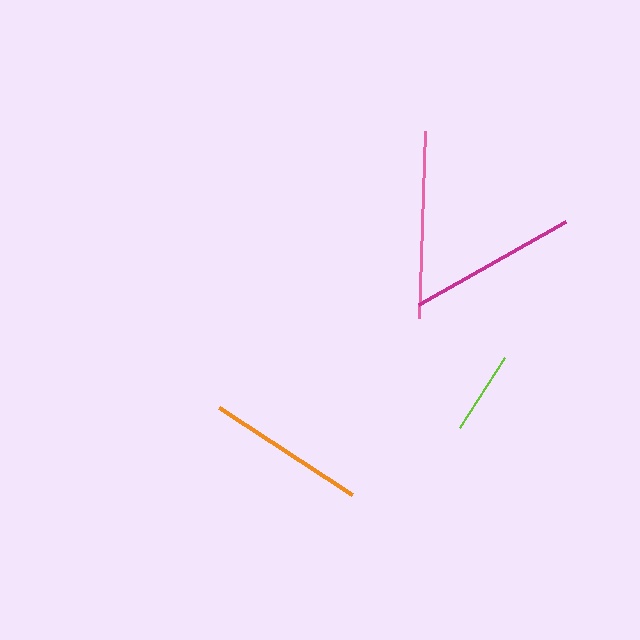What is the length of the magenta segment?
The magenta segment is approximately 169 pixels long.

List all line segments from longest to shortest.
From longest to shortest: pink, magenta, orange, lime.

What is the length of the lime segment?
The lime segment is approximately 82 pixels long.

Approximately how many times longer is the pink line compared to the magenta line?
The pink line is approximately 1.1 times the length of the magenta line.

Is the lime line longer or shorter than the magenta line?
The magenta line is longer than the lime line.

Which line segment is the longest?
The pink line is the longest at approximately 187 pixels.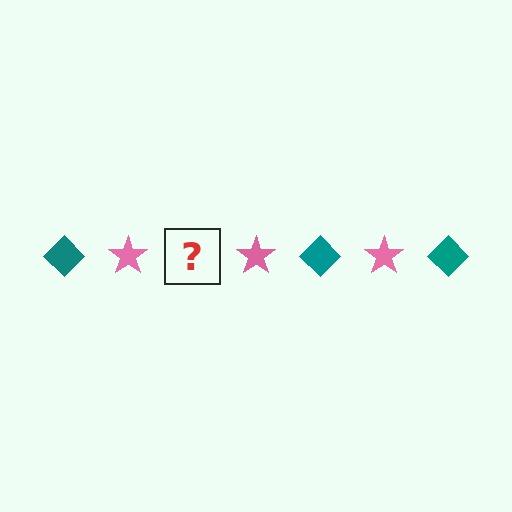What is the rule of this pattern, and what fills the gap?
The rule is that the pattern alternates between teal diamond and pink star. The gap should be filled with a teal diamond.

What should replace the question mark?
The question mark should be replaced with a teal diamond.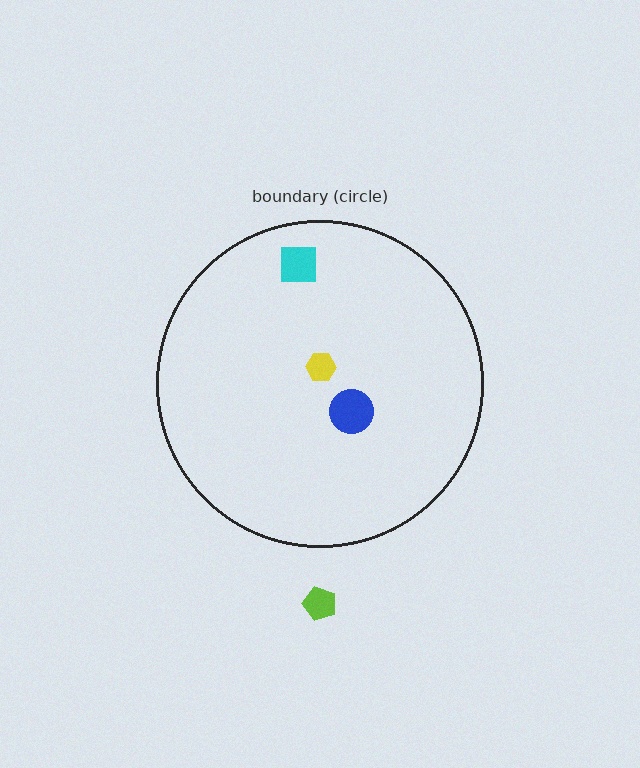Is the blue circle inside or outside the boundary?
Inside.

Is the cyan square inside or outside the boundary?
Inside.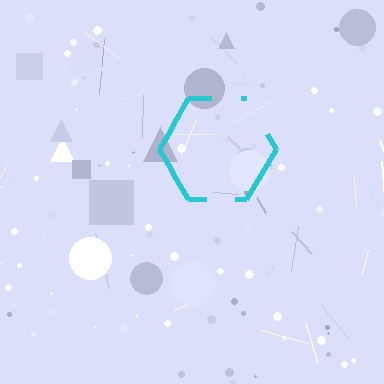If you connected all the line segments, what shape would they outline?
They would outline a hexagon.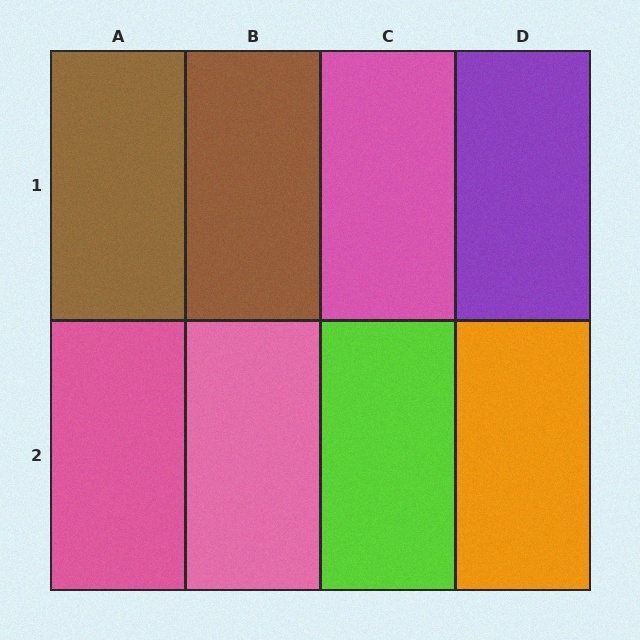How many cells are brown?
2 cells are brown.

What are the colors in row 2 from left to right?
Pink, pink, lime, orange.